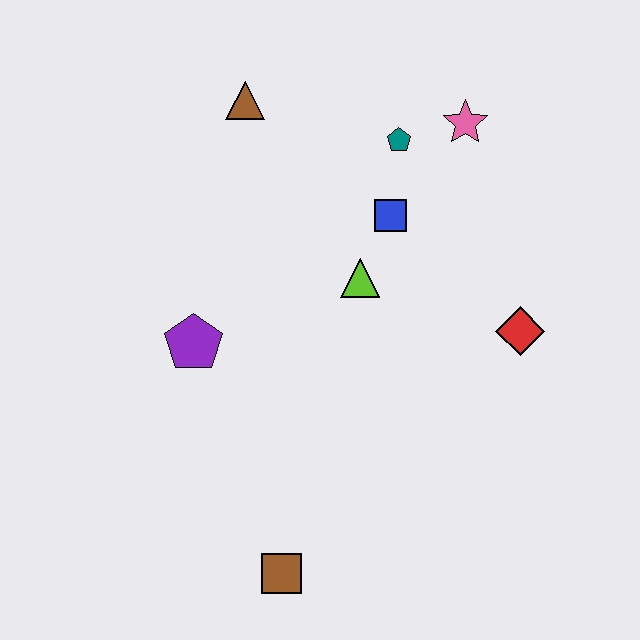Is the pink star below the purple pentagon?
No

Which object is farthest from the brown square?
The pink star is farthest from the brown square.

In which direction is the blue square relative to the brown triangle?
The blue square is to the right of the brown triangle.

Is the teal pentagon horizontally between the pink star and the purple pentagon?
Yes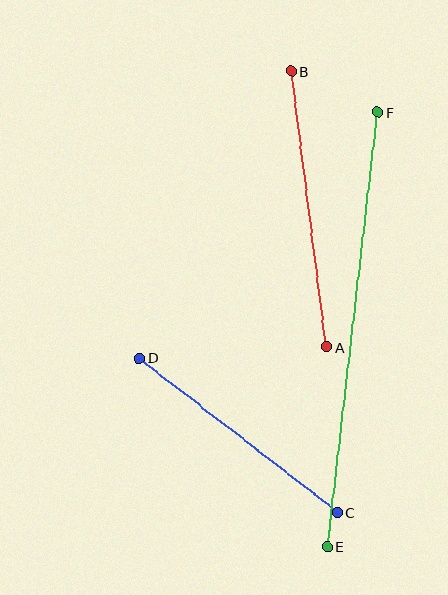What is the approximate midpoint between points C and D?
The midpoint is at approximately (238, 435) pixels.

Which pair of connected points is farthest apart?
Points E and F are farthest apart.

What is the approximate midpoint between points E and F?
The midpoint is at approximately (353, 329) pixels.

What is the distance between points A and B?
The distance is approximately 278 pixels.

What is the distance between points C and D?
The distance is approximately 251 pixels.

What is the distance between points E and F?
The distance is approximately 438 pixels.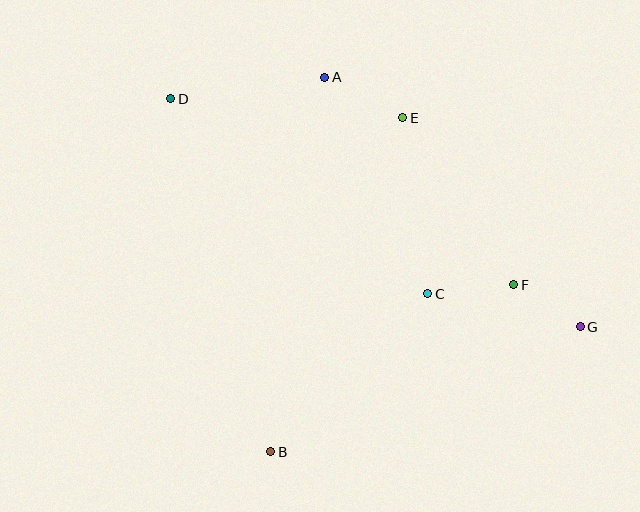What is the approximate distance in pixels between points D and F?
The distance between D and F is approximately 390 pixels.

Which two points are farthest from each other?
Points D and G are farthest from each other.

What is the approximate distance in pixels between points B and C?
The distance between B and C is approximately 223 pixels.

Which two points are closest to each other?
Points F and G are closest to each other.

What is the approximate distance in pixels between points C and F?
The distance between C and F is approximately 86 pixels.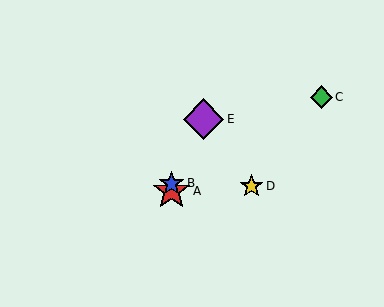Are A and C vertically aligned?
No, A is at x≈172 and C is at x≈321.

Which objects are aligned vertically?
Objects A, B are aligned vertically.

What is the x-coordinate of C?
Object C is at x≈321.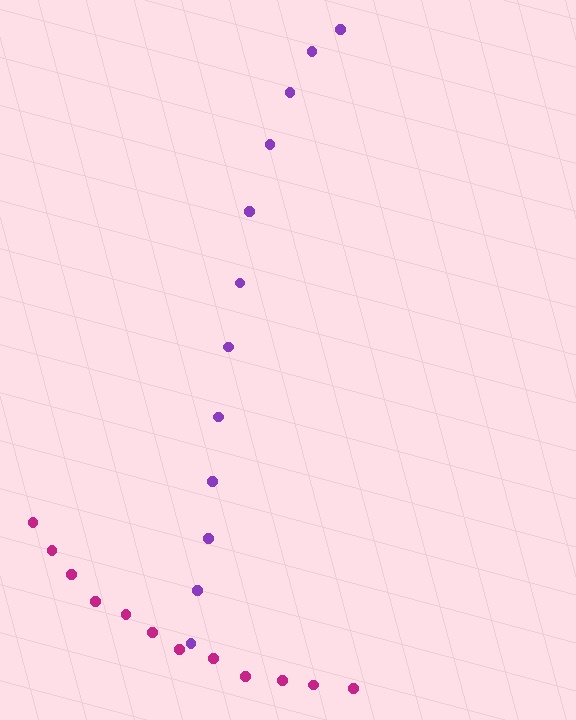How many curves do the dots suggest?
There are 2 distinct paths.